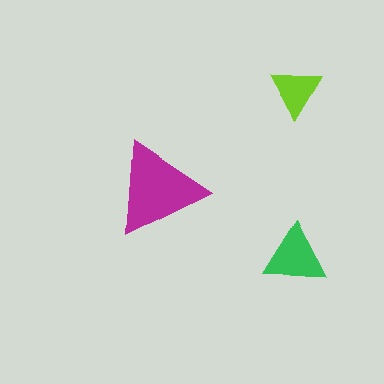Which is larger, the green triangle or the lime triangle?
The green one.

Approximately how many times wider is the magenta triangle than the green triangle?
About 1.5 times wider.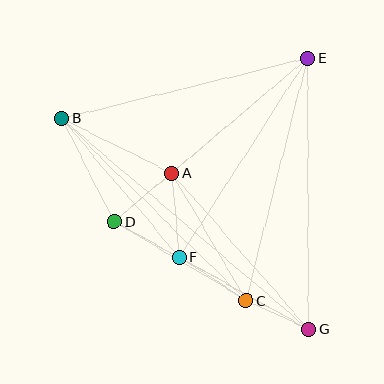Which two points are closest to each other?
Points C and G are closest to each other.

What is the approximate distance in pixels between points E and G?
The distance between E and G is approximately 271 pixels.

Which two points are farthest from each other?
Points B and G are farthest from each other.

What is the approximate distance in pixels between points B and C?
The distance between B and C is approximately 259 pixels.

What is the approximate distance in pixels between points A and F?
The distance between A and F is approximately 84 pixels.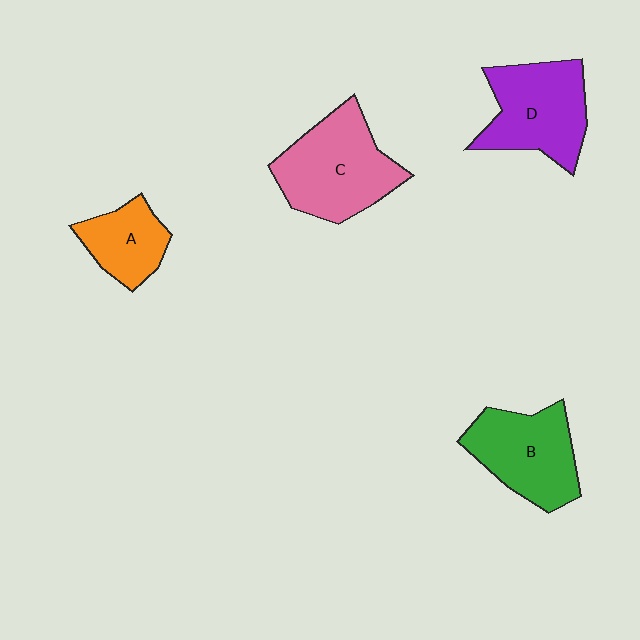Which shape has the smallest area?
Shape A (orange).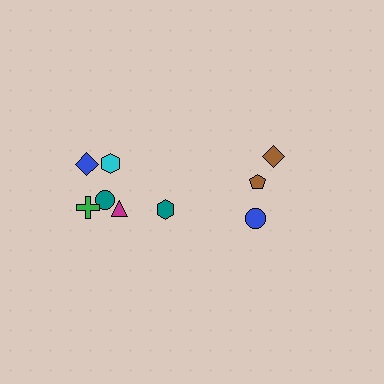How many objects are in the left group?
There are 6 objects.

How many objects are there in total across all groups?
There are 9 objects.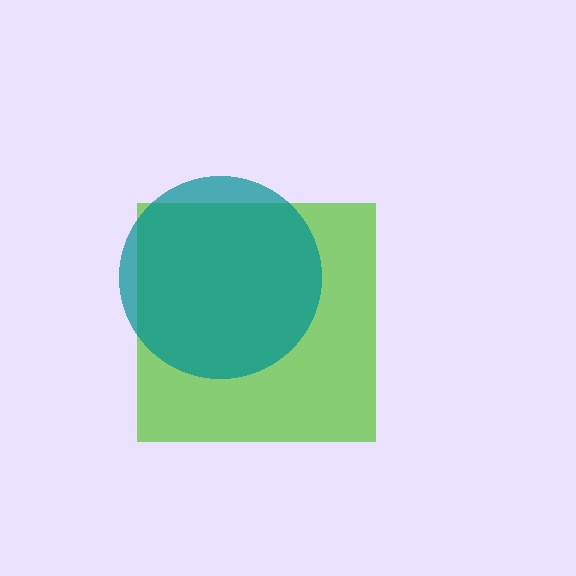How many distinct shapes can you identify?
There are 2 distinct shapes: a lime square, a teal circle.